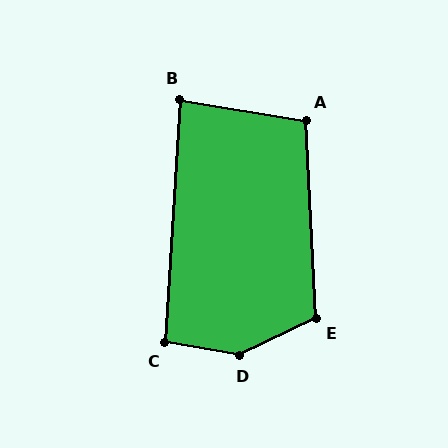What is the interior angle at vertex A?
Approximately 102 degrees (obtuse).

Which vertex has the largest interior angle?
D, at approximately 144 degrees.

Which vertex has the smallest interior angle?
B, at approximately 84 degrees.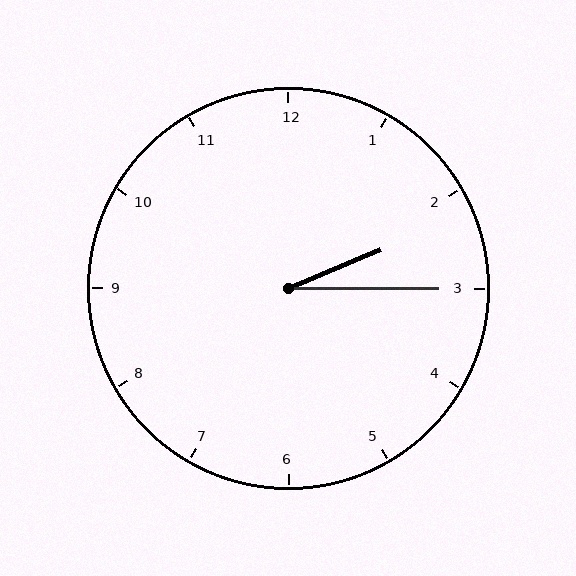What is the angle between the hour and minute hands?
Approximately 22 degrees.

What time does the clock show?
2:15.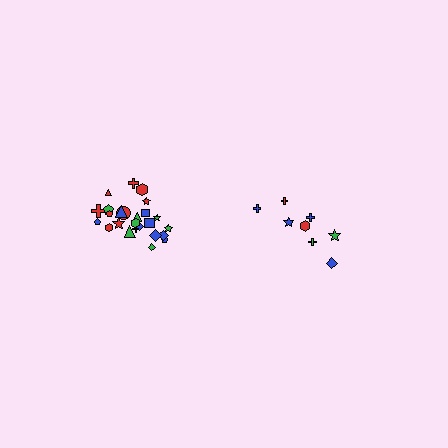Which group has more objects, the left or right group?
The left group.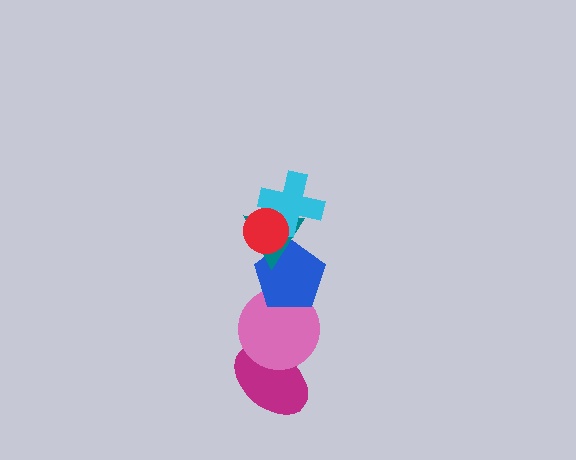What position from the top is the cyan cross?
The cyan cross is 2nd from the top.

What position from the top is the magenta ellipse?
The magenta ellipse is 6th from the top.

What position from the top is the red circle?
The red circle is 1st from the top.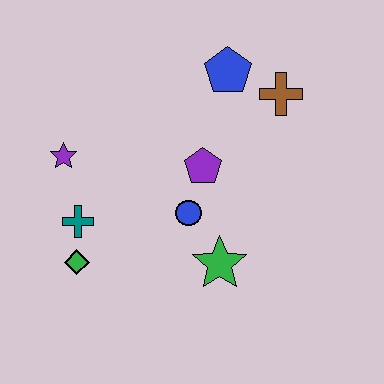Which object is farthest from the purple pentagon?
The green diamond is farthest from the purple pentagon.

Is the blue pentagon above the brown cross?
Yes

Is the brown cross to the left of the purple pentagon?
No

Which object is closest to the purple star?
The teal cross is closest to the purple star.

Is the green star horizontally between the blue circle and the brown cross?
Yes